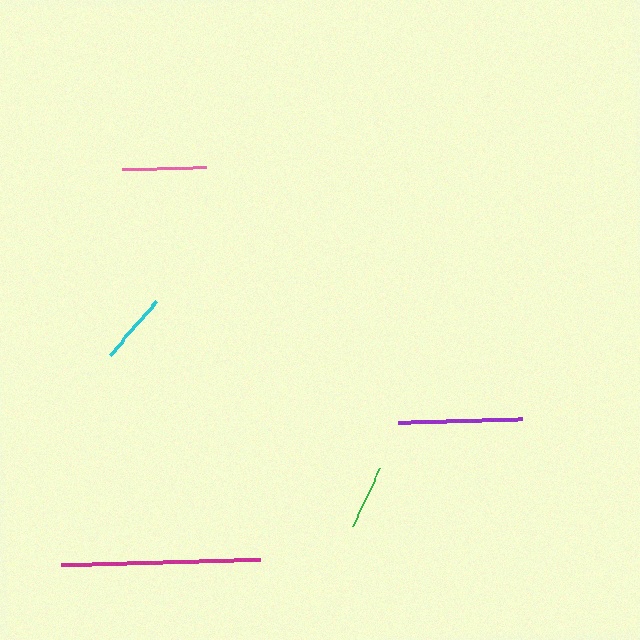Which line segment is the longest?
The magenta line is the longest at approximately 199 pixels.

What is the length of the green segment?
The green segment is approximately 65 pixels long.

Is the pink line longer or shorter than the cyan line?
The pink line is longer than the cyan line.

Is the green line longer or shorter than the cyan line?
The cyan line is longer than the green line.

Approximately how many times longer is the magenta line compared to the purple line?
The magenta line is approximately 1.6 times the length of the purple line.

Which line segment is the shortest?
The green line is the shortest at approximately 65 pixels.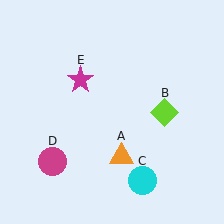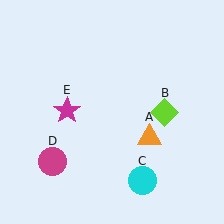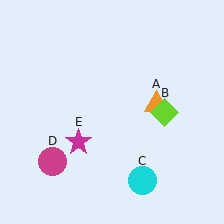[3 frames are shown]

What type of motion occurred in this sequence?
The orange triangle (object A), magenta star (object E) rotated counterclockwise around the center of the scene.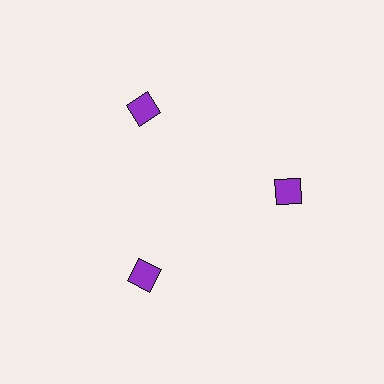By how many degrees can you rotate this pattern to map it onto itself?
The pattern maps onto itself every 120 degrees of rotation.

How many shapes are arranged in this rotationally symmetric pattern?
There are 3 shapes, arranged in 3 groups of 1.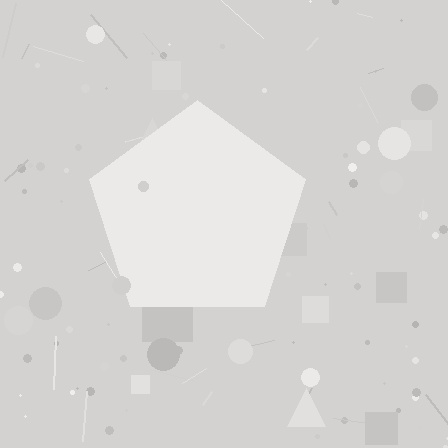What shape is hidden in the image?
A pentagon is hidden in the image.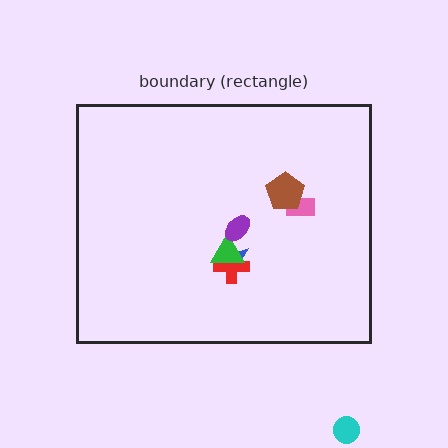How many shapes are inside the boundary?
6 inside, 1 outside.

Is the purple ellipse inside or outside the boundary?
Inside.